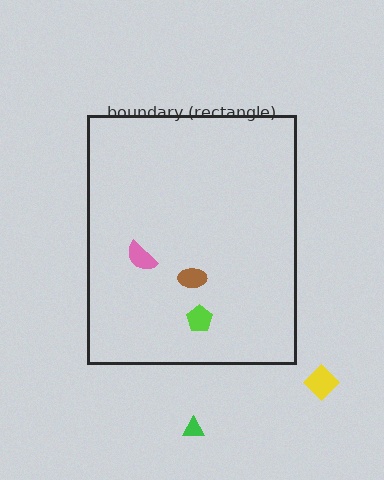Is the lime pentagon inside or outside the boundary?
Inside.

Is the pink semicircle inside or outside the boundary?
Inside.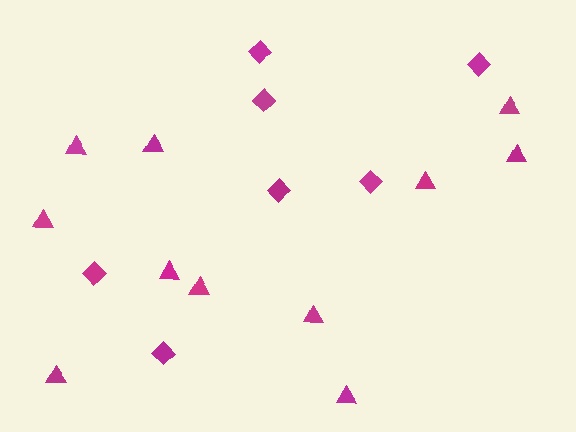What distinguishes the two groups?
There are 2 groups: one group of diamonds (7) and one group of triangles (11).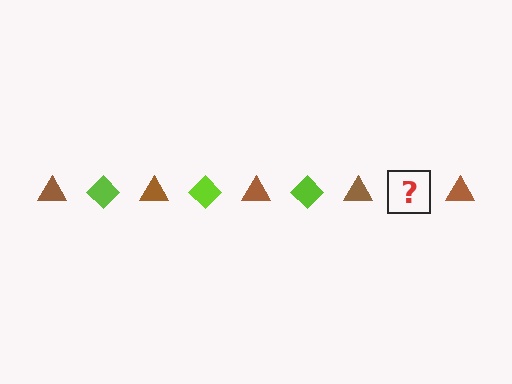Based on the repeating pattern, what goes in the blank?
The blank should be a lime diamond.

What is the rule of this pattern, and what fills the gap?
The rule is that the pattern alternates between brown triangle and lime diamond. The gap should be filled with a lime diamond.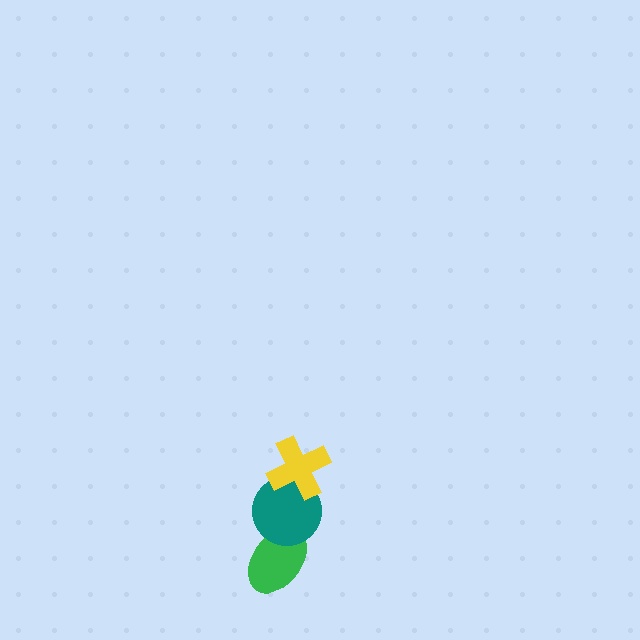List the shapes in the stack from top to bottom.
From top to bottom: the yellow cross, the teal circle, the green ellipse.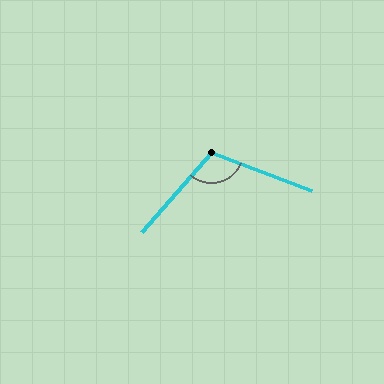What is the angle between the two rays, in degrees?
Approximately 110 degrees.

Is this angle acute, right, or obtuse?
It is obtuse.